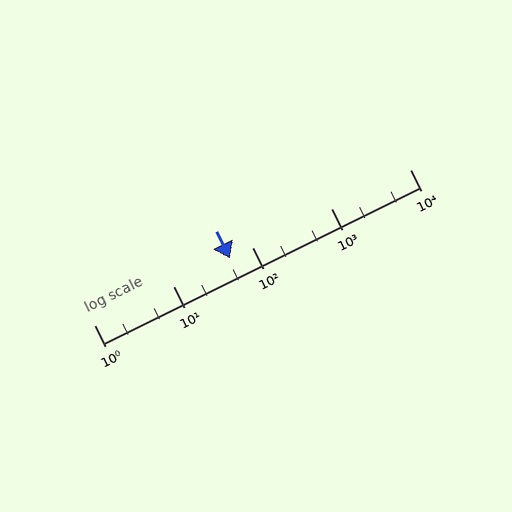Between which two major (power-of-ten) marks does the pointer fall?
The pointer is between 10 and 100.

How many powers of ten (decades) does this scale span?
The scale spans 4 decades, from 1 to 10000.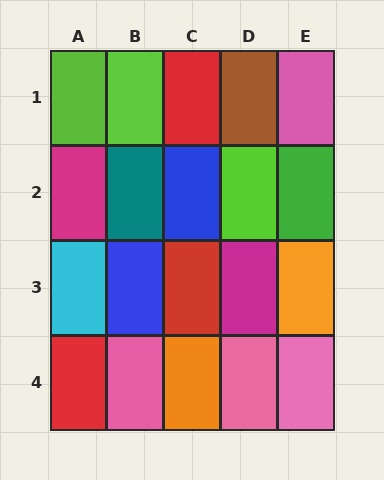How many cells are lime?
3 cells are lime.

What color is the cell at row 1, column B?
Lime.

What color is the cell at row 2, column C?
Blue.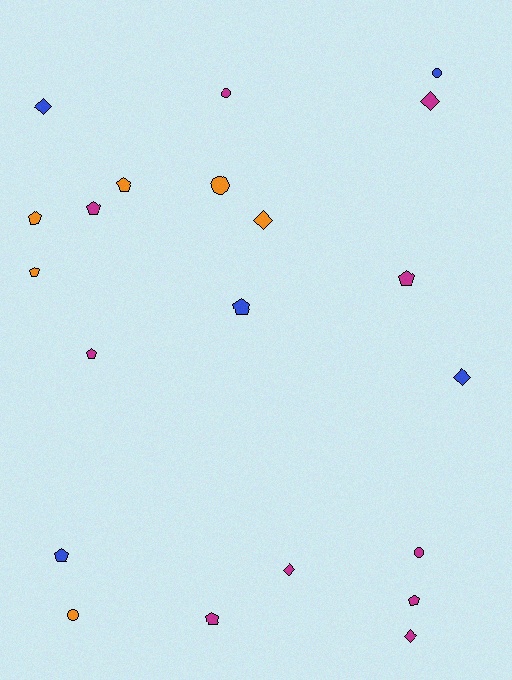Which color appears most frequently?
Magenta, with 10 objects.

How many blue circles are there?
There is 1 blue circle.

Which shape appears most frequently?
Pentagon, with 10 objects.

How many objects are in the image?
There are 21 objects.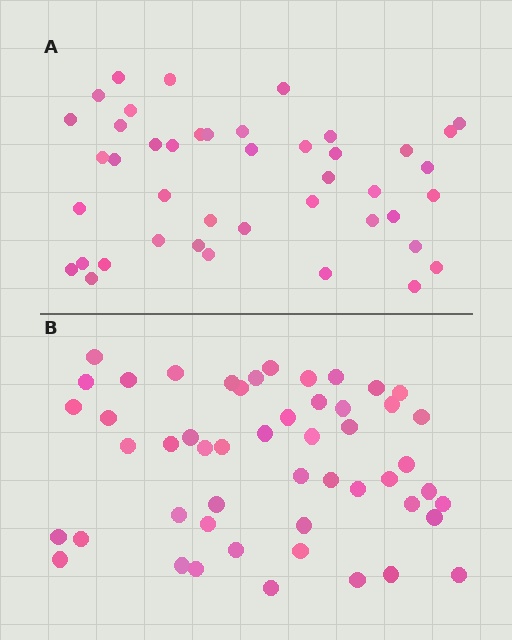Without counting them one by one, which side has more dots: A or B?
Region B (the bottom region) has more dots.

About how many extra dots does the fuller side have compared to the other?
Region B has roughly 8 or so more dots than region A.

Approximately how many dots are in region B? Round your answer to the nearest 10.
About 50 dots. (The exact count is 51, which rounds to 50.)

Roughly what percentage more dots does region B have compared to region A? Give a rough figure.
About 20% more.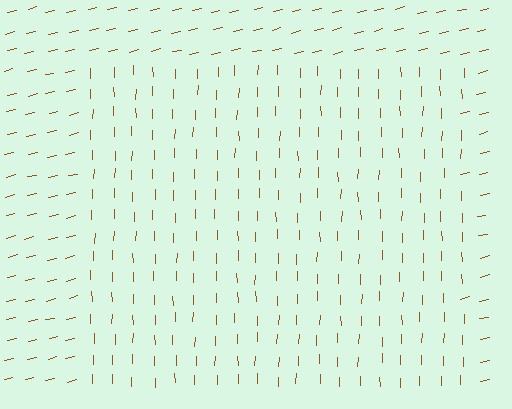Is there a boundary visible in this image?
Yes, there is a texture boundary formed by a change in line orientation.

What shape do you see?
I see a rectangle.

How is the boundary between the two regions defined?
The boundary is defined purely by a change in line orientation (approximately 76 degrees difference). All lines are the same color and thickness.